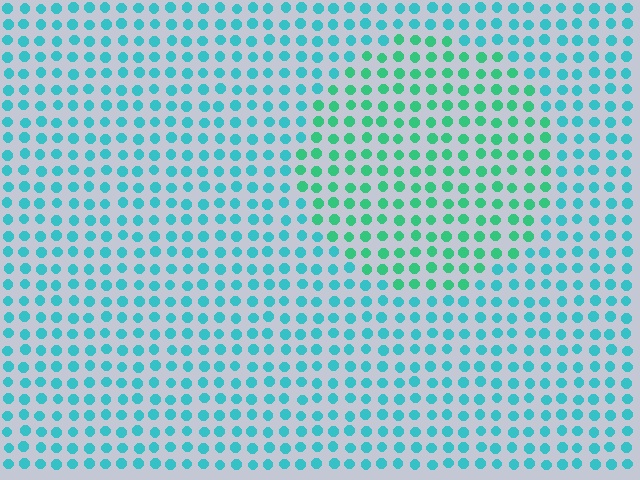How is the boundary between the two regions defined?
The boundary is defined purely by a slight shift in hue (about 32 degrees). Spacing, size, and orientation are identical on both sides.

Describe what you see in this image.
The image is filled with small cyan elements in a uniform arrangement. A circle-shaped region is visible where the elements are tinted to a slightly different hue, forming a subtle color boundary.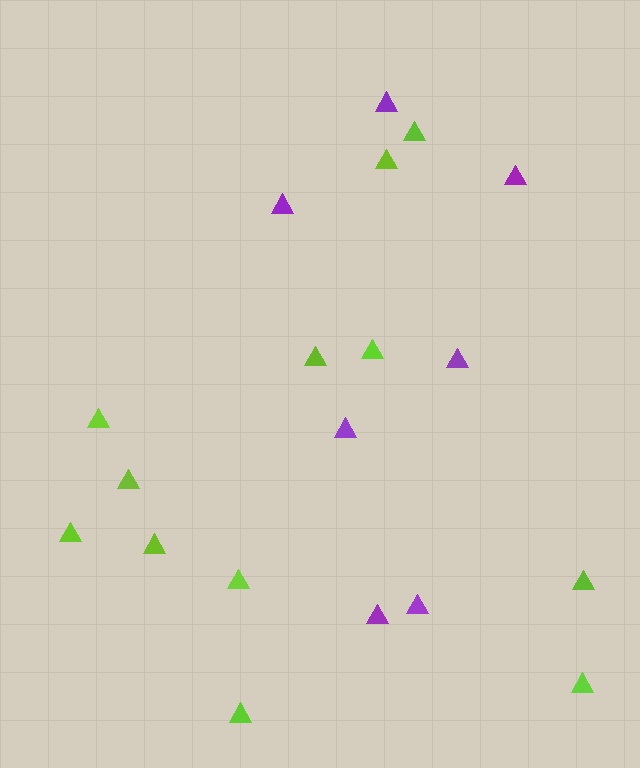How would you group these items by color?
There are 2 groups: one group of purple triangles (7) and one group of lime triangles (12).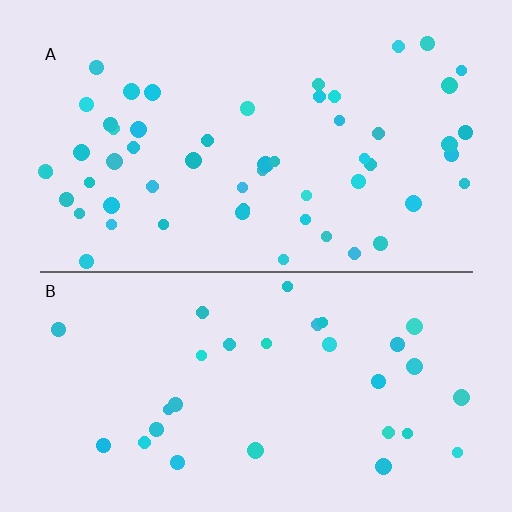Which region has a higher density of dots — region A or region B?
A (the top).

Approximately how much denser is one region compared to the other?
Approximately 1.8× — region A over region B.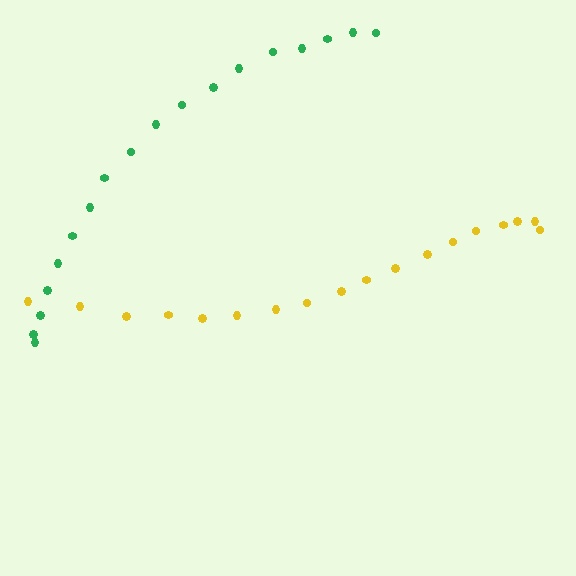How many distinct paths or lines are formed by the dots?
There are 2 distinct paths.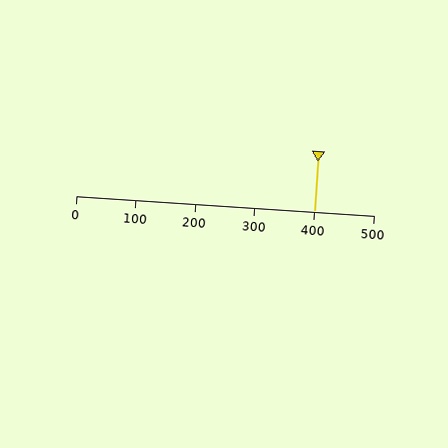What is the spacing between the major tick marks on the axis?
The major ticks are spaced 100 apart.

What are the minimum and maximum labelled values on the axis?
The axis runs from 0 to 500.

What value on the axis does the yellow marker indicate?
The marker indicates approximately 400.